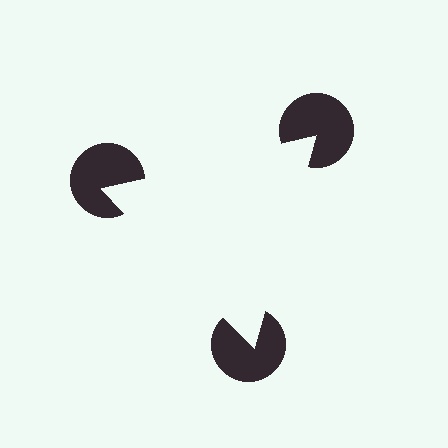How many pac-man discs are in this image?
There are 3 — one at each vertex of the illusory triangle.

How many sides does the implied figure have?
3 sides.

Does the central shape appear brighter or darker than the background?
It typically appears slightly brighter than the background, even though no actual brightness change is drawn.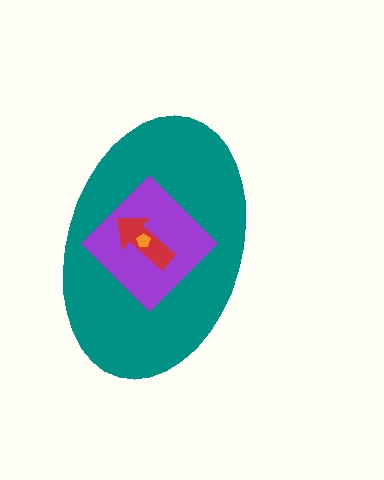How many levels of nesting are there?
4.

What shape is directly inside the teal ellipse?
The purple diamond.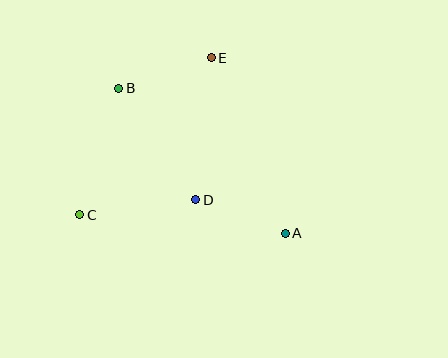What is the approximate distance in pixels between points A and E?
The distance between A and E is approximately 190 pixels.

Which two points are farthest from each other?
Points A and B are farthest from each other.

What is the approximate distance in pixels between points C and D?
The distance between C and D is approximately 117 pixels.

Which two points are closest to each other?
Points A and D are closest to each other.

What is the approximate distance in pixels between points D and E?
The distance between D and E is approximately 143 pixels.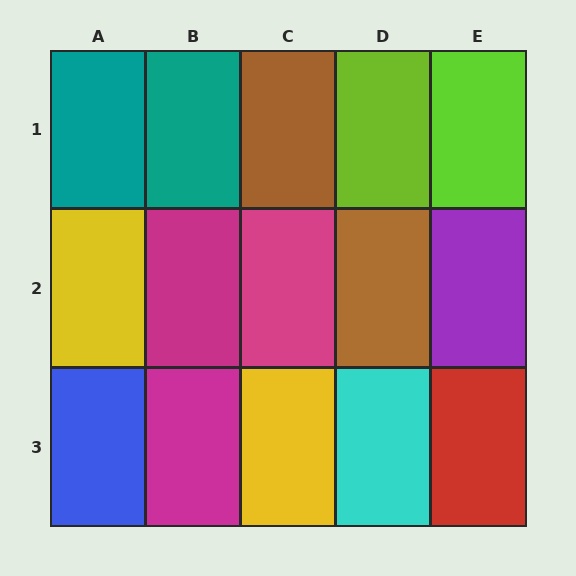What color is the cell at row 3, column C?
Yellow.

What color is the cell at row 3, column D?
Cyan.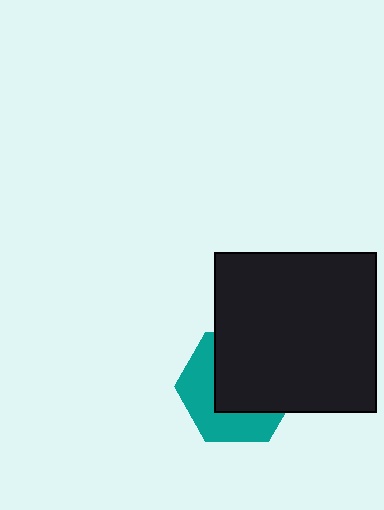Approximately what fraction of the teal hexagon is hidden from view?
Roughly 58% of the teal hexagon is hidden behind the black rectangle.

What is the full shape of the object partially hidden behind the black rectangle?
The partially hidden object is a teal hexagon.